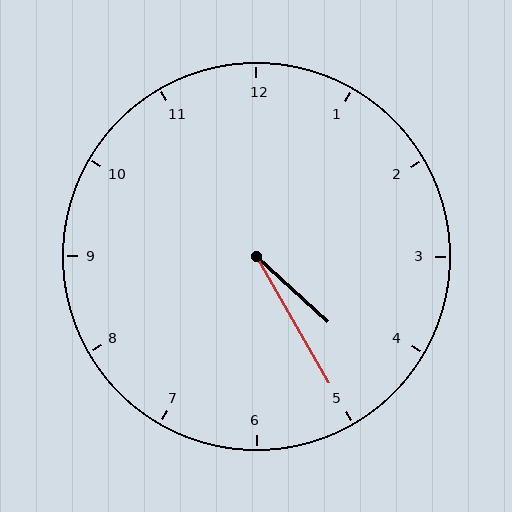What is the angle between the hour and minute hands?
Approximately 18 degrees.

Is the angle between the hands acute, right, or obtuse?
It is acute.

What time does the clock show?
4:25.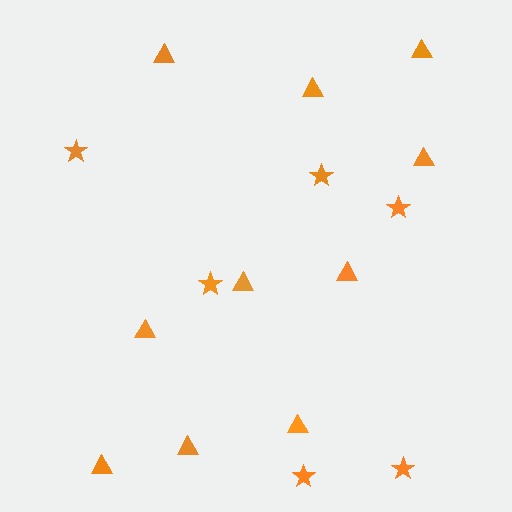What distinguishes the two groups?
There are 2 groups: one group of stars (6) and one group of triangles (10).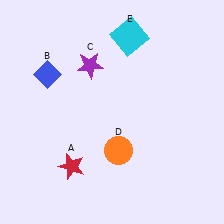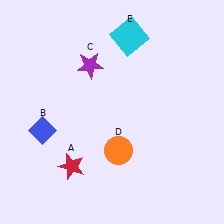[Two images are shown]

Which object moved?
The blue diamond (B) moved down.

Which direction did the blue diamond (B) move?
The blue diamond (B) moved down.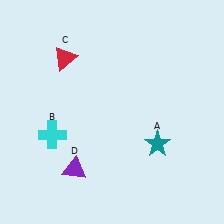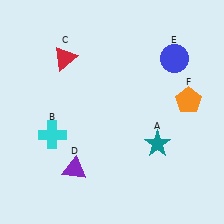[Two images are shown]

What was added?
A blue circle (E), an orange pentagon (F) were added in Image 2.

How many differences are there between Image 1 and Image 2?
There are 2 differences between the two images.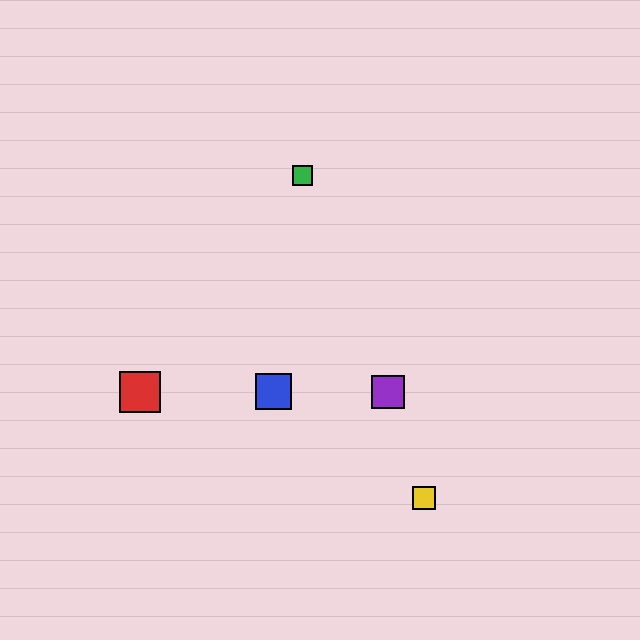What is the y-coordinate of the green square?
The green square is at y≈175.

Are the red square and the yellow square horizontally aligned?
No, the red square is at y≈392 and the yellow square is at y≈498.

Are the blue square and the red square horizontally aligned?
Yes, both are at y≈392.